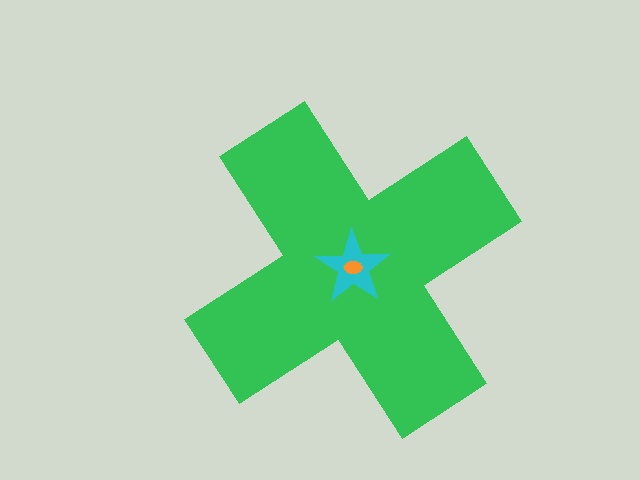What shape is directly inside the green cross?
The cyan star.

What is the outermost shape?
The green cross.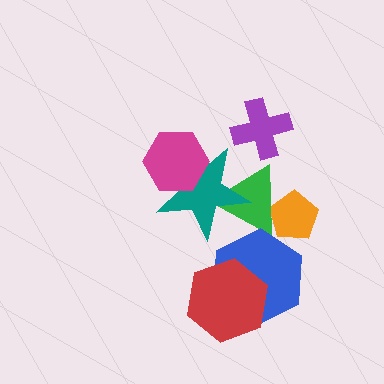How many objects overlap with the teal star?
2 objects overlap with the teal star.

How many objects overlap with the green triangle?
3 objects overlap with the green triangle.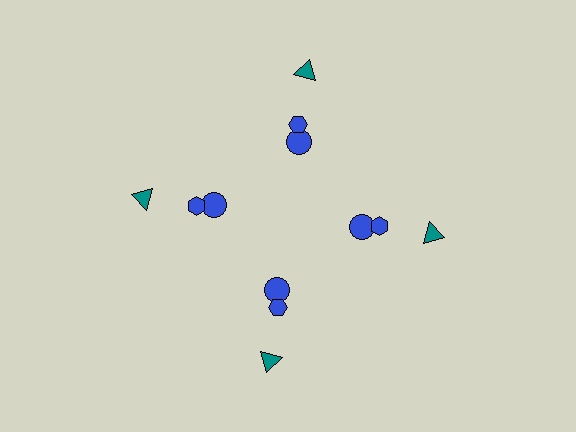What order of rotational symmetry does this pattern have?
This pattern has 4-fold rotational symmetry.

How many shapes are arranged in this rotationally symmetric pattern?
There are 12 shapes, arranged in 4 groups of 3.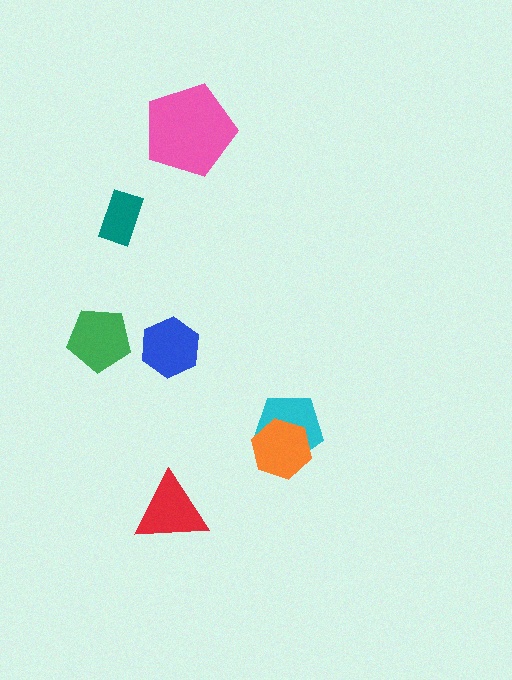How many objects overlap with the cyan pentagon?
1 object overlaps with the cyan pentagon.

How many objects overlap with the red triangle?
0 objects overlap with the red triangle.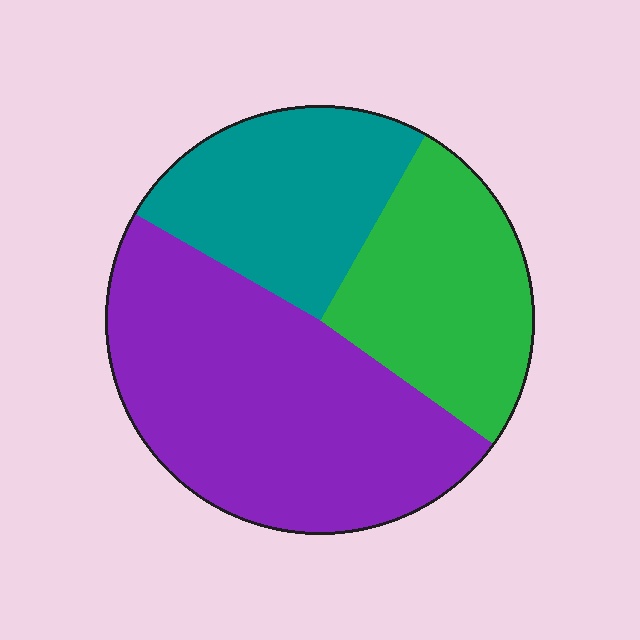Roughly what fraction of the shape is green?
Green covers 27% of the shape.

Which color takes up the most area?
Purple, at roughly 50%.